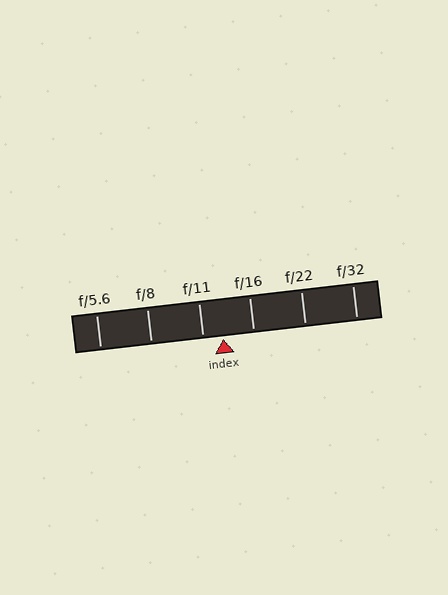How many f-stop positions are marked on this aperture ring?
There are 6 f-stop positions marked.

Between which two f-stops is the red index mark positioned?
The index mark is between f/11 and f/16.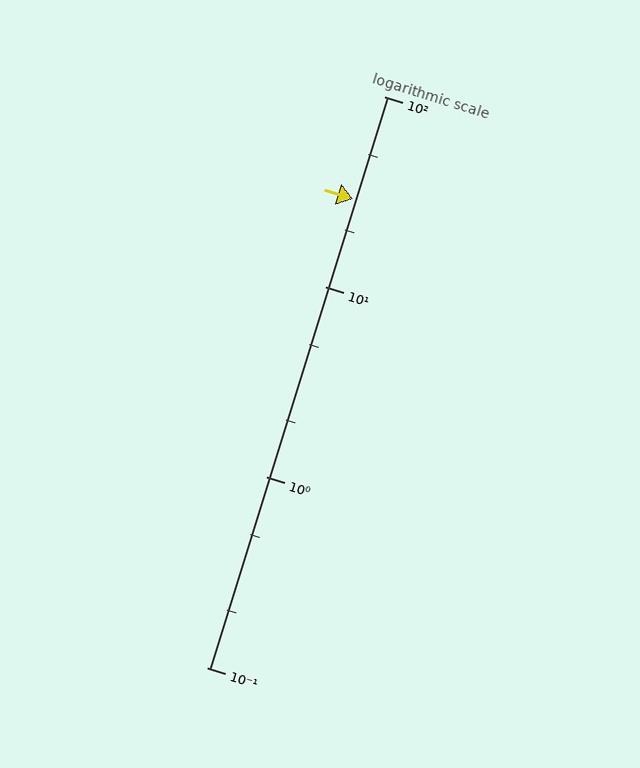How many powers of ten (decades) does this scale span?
The scale spans 3 decades, from 0.1 to 100.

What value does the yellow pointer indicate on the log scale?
The pointer indicates approximately 29.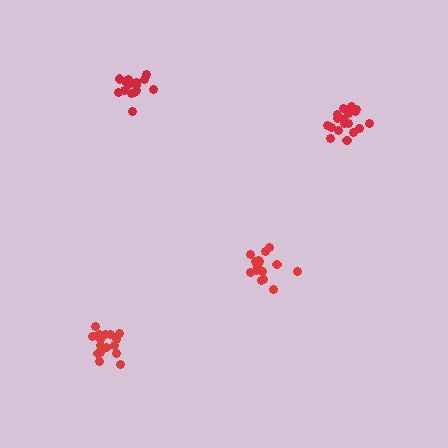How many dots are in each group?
Group 1: 15 dots, Group 2: 16 dots, Group 3: 18 dots, Group 4: 18 dots (67 total).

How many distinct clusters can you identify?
There are 4 distinct clusters.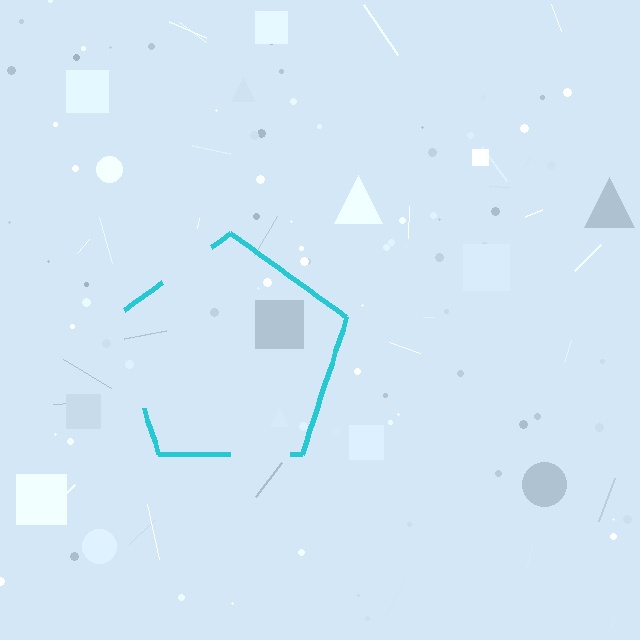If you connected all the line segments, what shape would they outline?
They would outline a pentagon.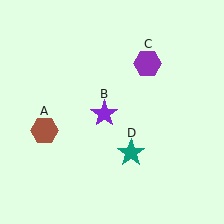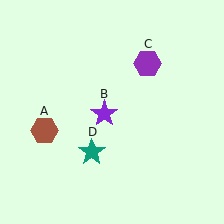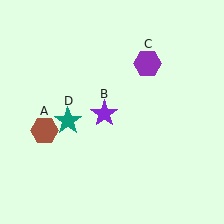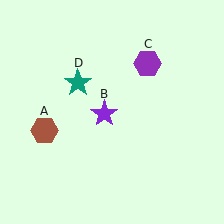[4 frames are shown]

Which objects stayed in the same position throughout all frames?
Brown hexagon (object A) and purple star (object B) and purple hexagon (object C) remained stationary.